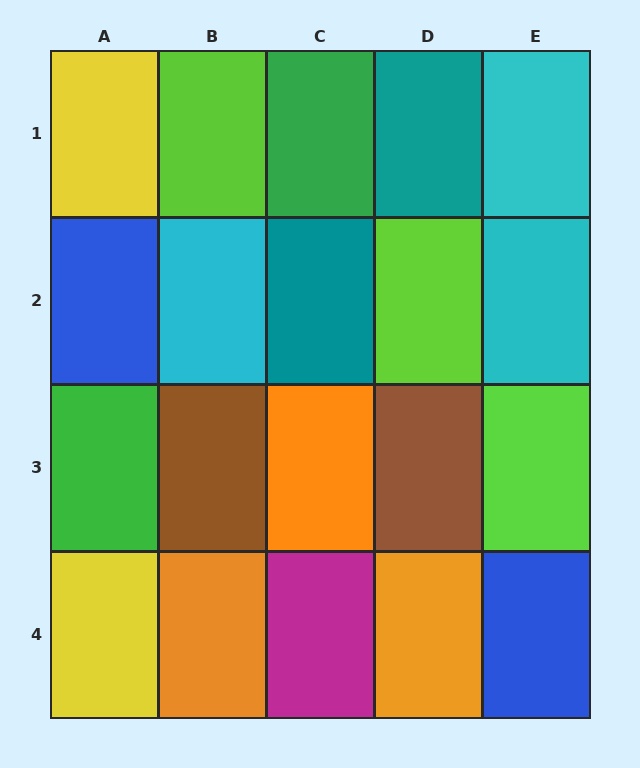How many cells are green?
2 cells are green.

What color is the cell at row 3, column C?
Orange.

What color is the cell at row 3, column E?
Lime.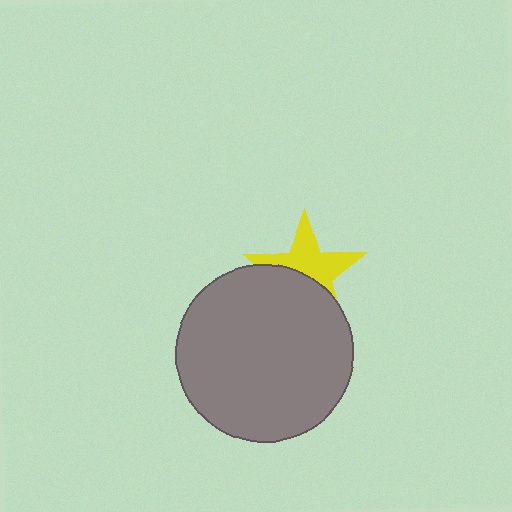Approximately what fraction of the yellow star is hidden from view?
Roughly 46% of the yellow star is hidden behind the gray circle.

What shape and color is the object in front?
The object in front is a gray circle.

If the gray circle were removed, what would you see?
You would see the complete yellow star.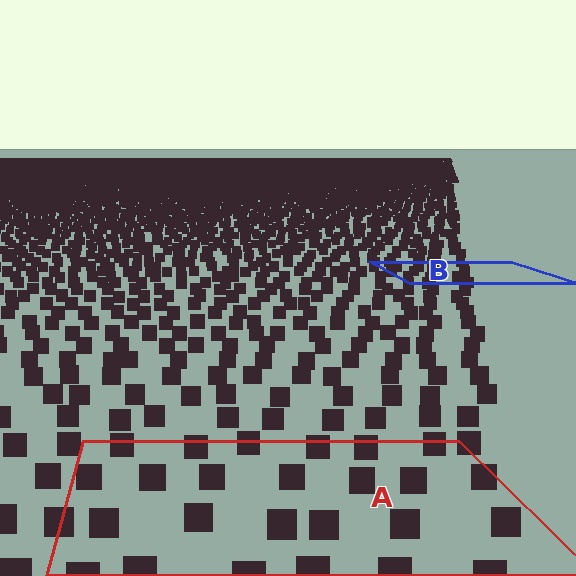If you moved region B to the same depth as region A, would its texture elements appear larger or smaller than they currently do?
They would appear larger. At a closer depth, the same texture elements are projected at a bigger on-screen size.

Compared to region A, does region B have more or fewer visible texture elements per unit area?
Region B has more texture elements per unit area — they are packed more densely because it is farther away.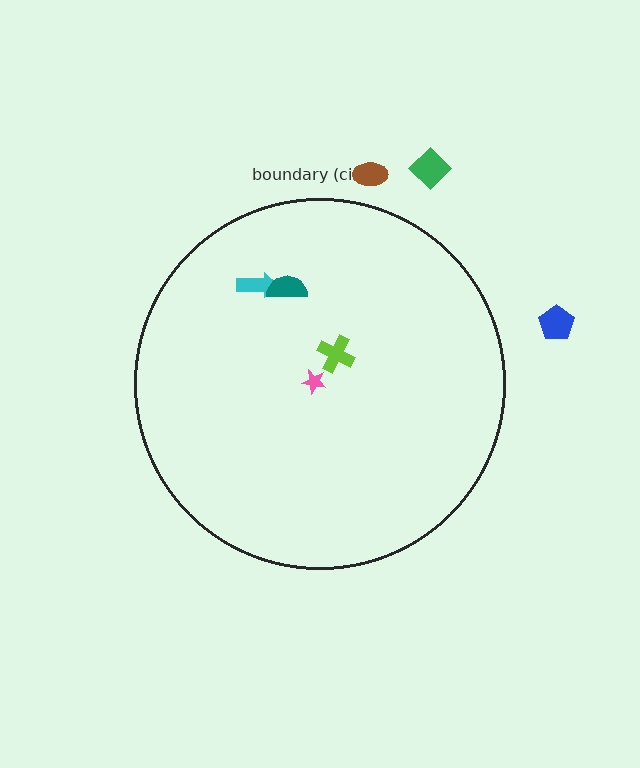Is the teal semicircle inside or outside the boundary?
Inside.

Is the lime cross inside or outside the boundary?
Inside.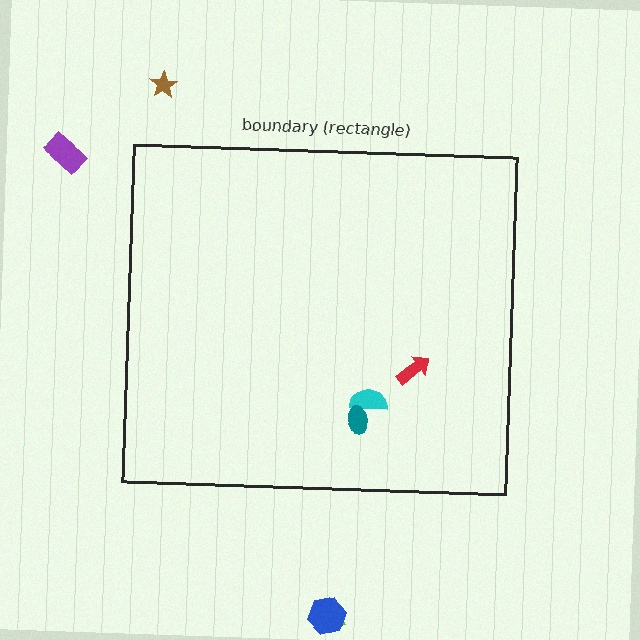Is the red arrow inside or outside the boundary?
Inside.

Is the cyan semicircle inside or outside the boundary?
Inside.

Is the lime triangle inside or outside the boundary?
Outside.